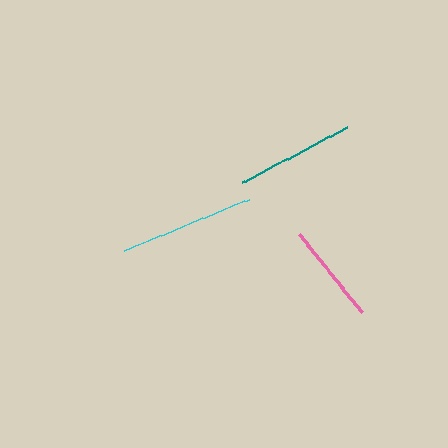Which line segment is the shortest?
The pink line is the shortest at approximately 101 pixels.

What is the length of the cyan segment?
The cyan segment is approximately 134 pixels long.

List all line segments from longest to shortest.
From longest to shortest: cyan, teal, pink.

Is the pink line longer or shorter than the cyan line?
The cyan line is longer than the pink line.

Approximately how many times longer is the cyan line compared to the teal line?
The cyan line is approximately 1.1 times the length of the teal line.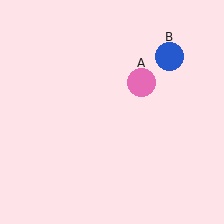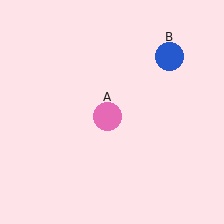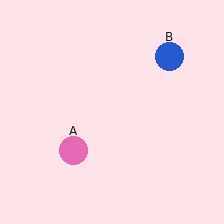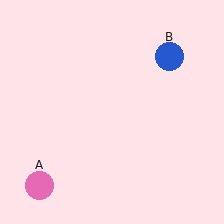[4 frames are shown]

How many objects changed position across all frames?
1 object changed position: pink circle (object A).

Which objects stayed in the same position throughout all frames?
Blue circle (object B) remained stationary.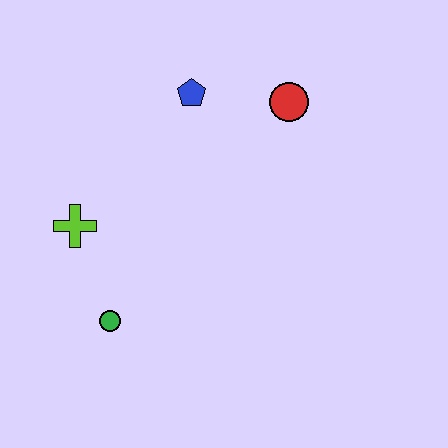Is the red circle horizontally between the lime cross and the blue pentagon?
No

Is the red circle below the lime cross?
No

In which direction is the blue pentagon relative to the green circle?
The blue pentagon is above the green circle.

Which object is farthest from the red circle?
The green circle is farthest from the red circle.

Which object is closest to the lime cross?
The green circle is closest to the lime cross.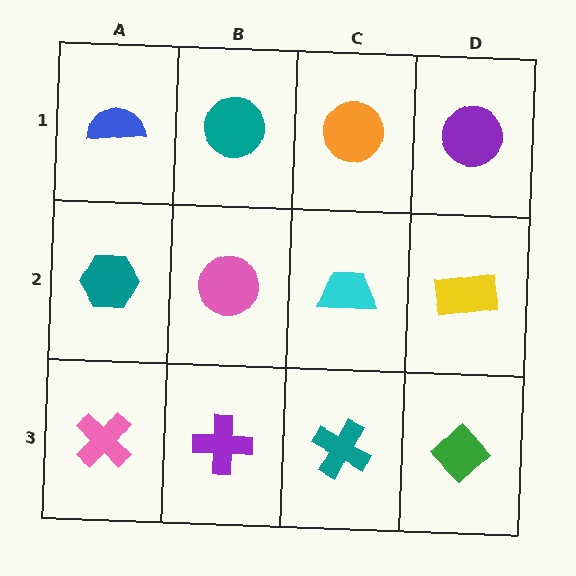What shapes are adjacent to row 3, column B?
A pink circle (row 2, column B), a pink cross (row 3, column A), a teal cross (row 3, column C).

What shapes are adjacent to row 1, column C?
A cyan trapezoid (row 2, column C), a teal circle (row 1, column B), a purple circle (row 1, column D).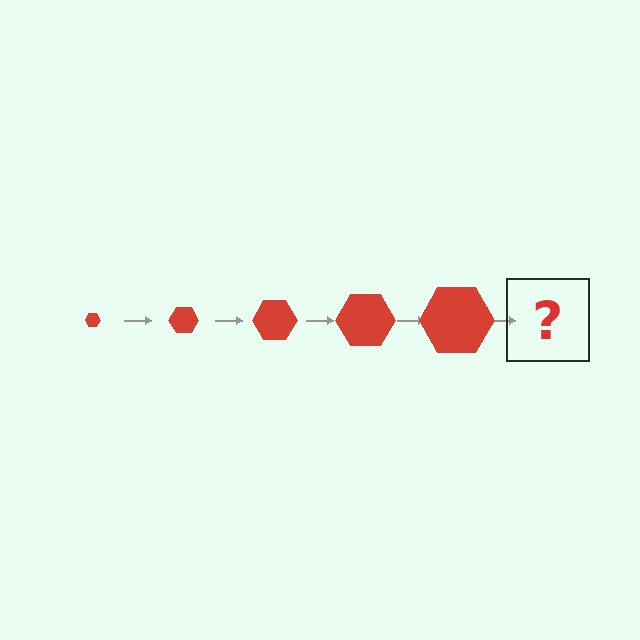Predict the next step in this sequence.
The next step is a red hexagon, larger than the previous one.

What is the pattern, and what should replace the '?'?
The pattern is that the hexagon gets progressively larger each step. The '?' should be a red hexagon, larger than the previous one.